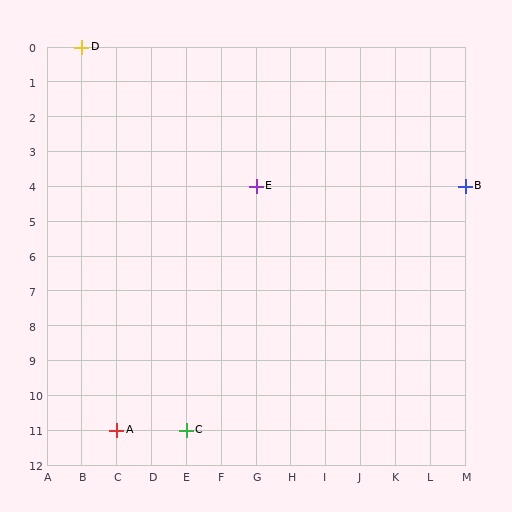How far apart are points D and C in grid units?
Points D and C are 3 columns and 11 rows apart (about 11.4 grid units diagonally).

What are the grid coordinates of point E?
Point E is at grid coordinates (G, 4).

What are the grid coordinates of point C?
Point C is at grid coordinates (E, 11).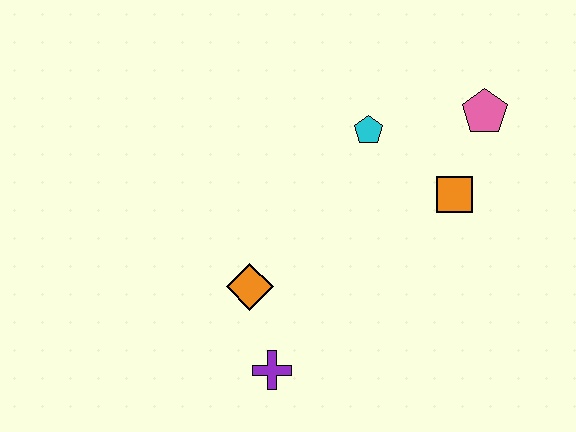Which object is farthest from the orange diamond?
The pink pentagon is farthest from the orange diamond.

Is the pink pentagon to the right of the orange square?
Yes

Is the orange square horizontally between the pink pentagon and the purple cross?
Yes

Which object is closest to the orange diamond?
The purple cross is closest to the orange diamond.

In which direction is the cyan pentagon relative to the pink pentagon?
The cyan pentagon is to the left of the pink pentagon.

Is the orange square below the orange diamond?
No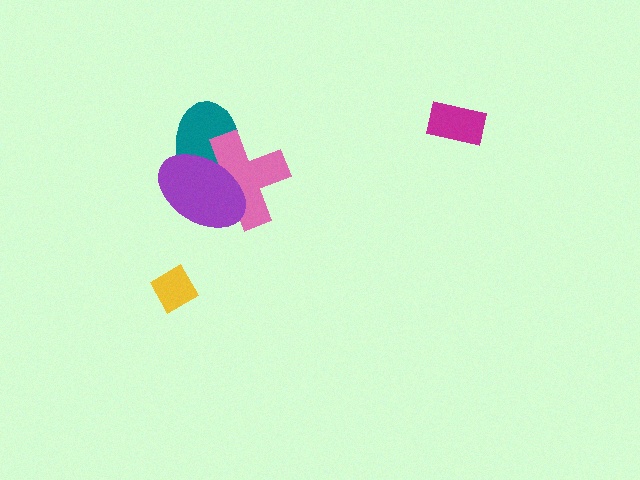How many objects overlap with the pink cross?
2 objects overlap with the pink cross.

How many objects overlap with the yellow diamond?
0 objects overlap with the yellow diamond.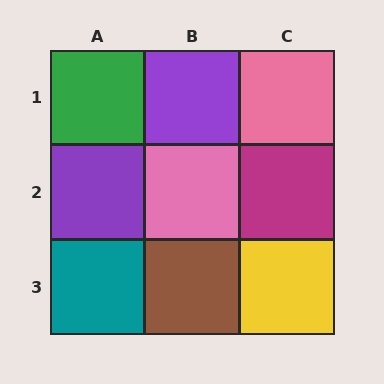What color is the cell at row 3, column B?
Brown.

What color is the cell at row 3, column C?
Yellow.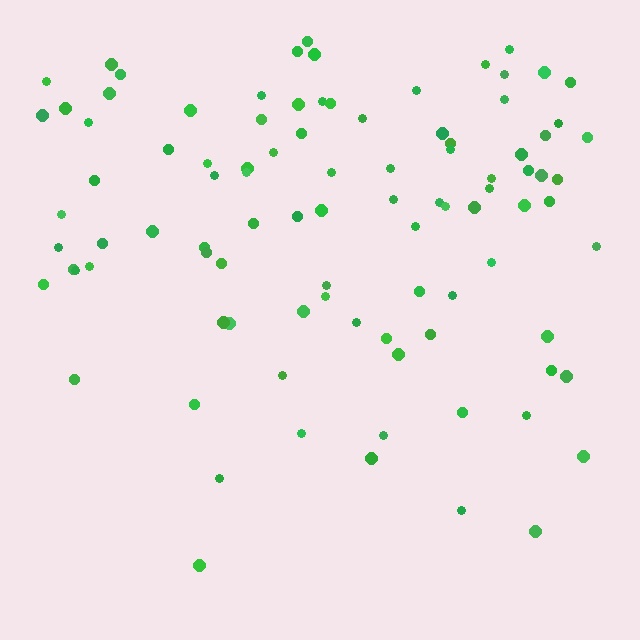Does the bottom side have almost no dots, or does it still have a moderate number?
Still a moderate number, just noticeably fewer than the top.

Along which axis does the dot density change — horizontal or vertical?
Vertical.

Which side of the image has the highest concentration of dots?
The top.